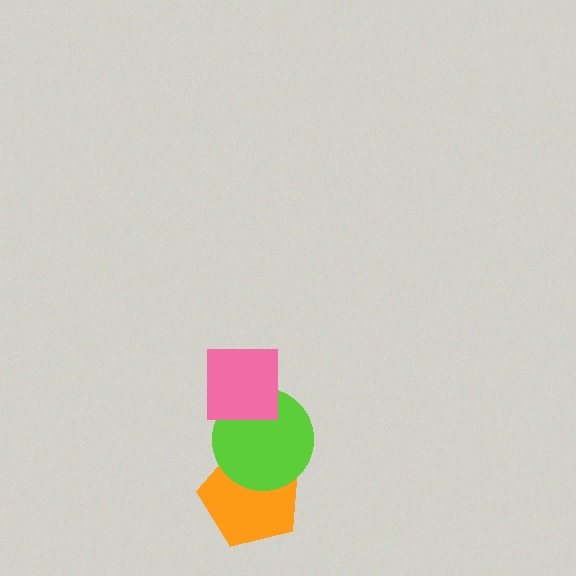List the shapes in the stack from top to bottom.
From top to bottom: the pink square, the lime circle, the orange pentagon.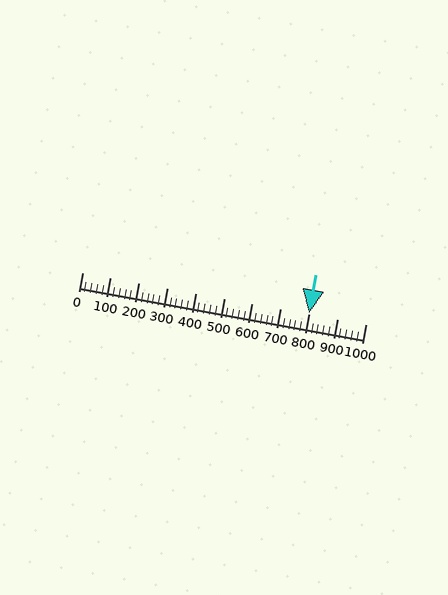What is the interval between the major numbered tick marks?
The major tick marks are spaced 100 units apart.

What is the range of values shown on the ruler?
The ruler shows values from 0 to 1000.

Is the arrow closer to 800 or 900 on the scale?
The arrow is closer to 800.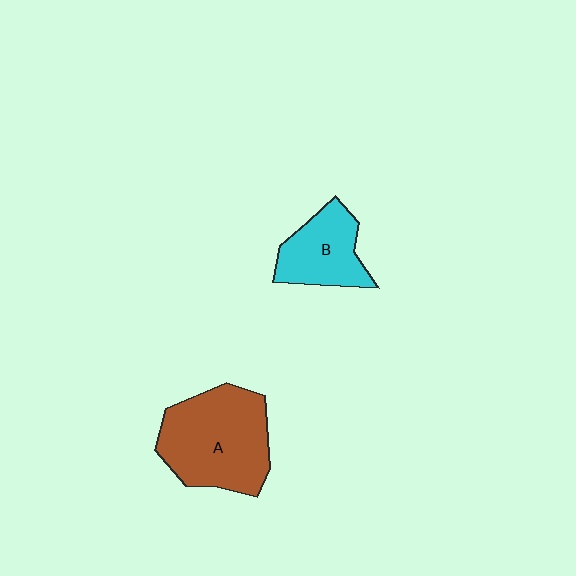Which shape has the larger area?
Shape A (brown).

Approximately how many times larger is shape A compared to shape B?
Approximately 1.7 times.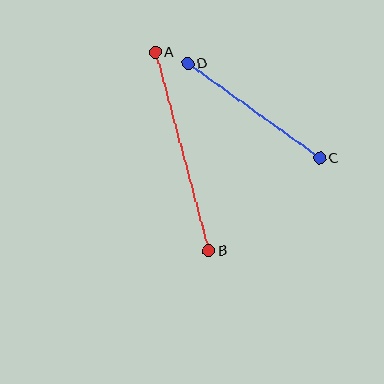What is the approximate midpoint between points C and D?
The midpoint is at approximately (254, 111) pixels.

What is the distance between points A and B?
The distance is approximately 206 pixels.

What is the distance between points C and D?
The distance is approximately 162 pixels.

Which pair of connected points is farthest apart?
Points A and B are farthest apart.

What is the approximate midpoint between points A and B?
The midpoint is at approximately (182, 152) pixels.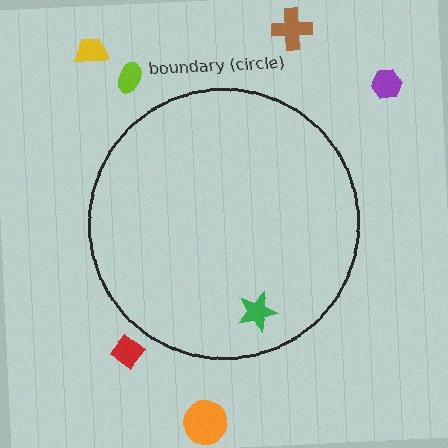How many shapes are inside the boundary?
1 inside, 6 outside.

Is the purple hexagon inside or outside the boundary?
Outside.